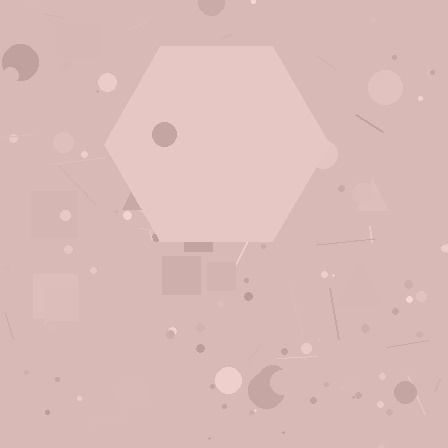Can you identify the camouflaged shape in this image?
The camouflaged shape is a hexagon.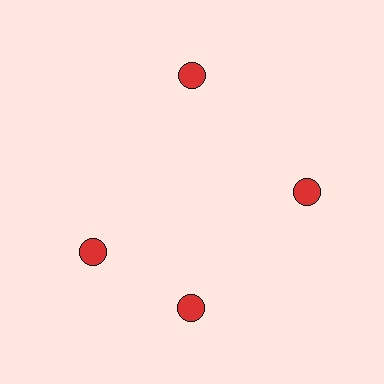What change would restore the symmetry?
The symmetry would be restored by rotating it back into even spacing with its neighbors so that all 4 circles sit at equal angles and equal distance from the center.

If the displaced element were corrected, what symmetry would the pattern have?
It would have 4-fold rotational symmetry — the pattern would map onto itself every 90 degrees.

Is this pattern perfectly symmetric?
No. The 4 red circles are arranged in a ring, but one element near the 9 o'clock position is rotated out of alignment along the ring, breaking the 4-fold rotational symmetry.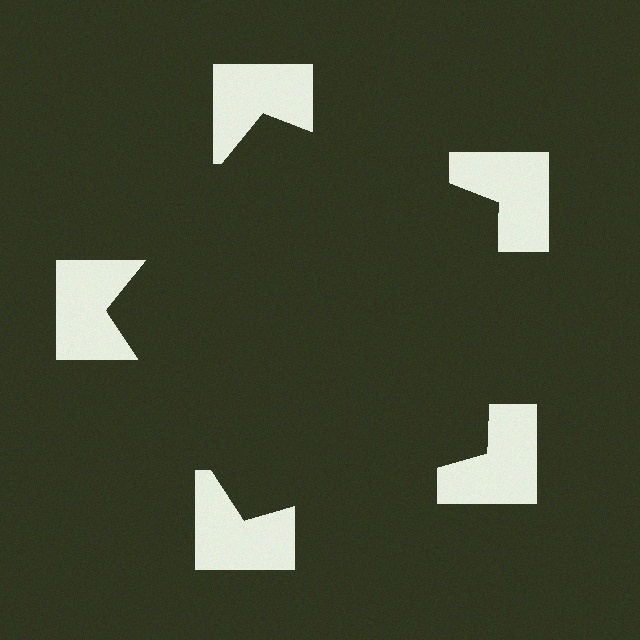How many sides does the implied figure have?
5 sides.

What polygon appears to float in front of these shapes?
An illusory pentagon — its edges are inferred from the aligned wedge cuts in the notched squares, not physically drawn.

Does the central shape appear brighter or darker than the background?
It typically appears slightly darker than the background, even though no actual brightness change is drawn.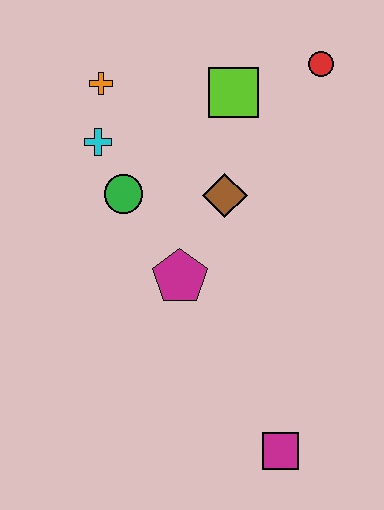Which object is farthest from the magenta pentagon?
The red circle is farthest from the magenta pentagon.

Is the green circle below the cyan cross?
Yes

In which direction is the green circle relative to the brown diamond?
The green circle is to the left of the brown diamond.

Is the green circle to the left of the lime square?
Yes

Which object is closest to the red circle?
The lime square is closest to the red circle.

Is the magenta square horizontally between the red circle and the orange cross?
Yes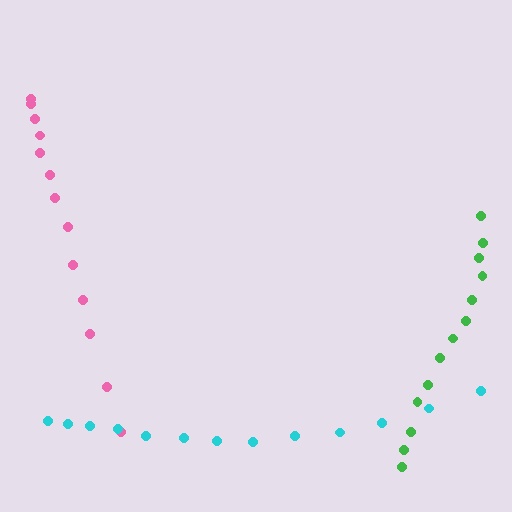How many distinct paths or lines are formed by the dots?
There are 3 distinct paths.